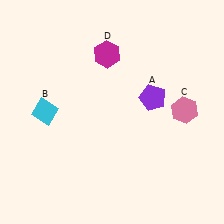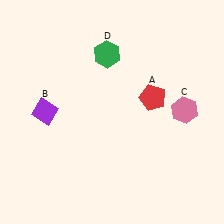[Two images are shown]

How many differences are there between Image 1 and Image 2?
There are 3 differences between the two images.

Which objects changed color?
A changed from purple to red. B changed from cyan to purple. D changed from magenta to green.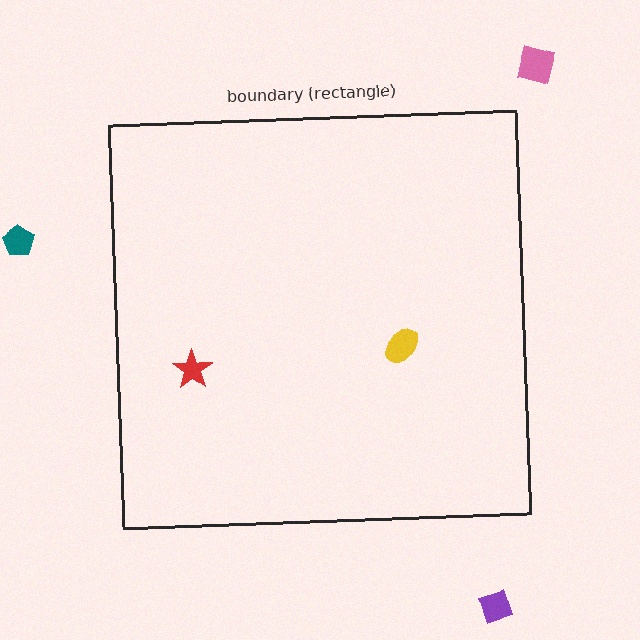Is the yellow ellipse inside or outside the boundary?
Inside.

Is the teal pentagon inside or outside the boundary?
Outside.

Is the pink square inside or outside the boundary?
Outside.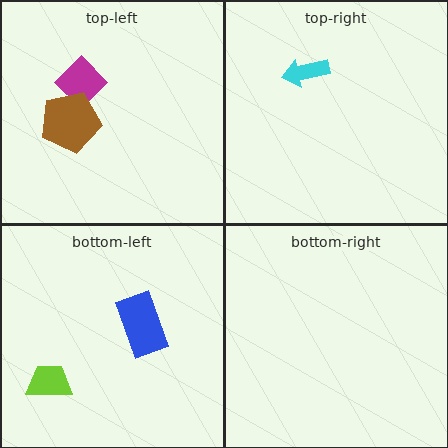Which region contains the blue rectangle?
The bottom-left region.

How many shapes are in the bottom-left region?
2.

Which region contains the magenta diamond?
The top-left region.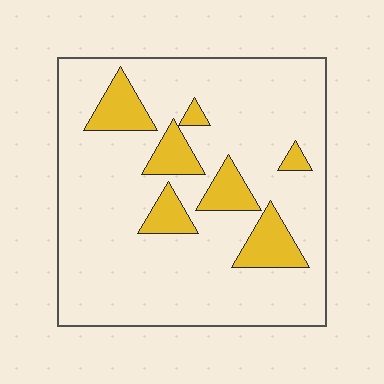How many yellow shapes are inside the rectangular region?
7.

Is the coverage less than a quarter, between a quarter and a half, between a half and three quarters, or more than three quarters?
Less than a quarter.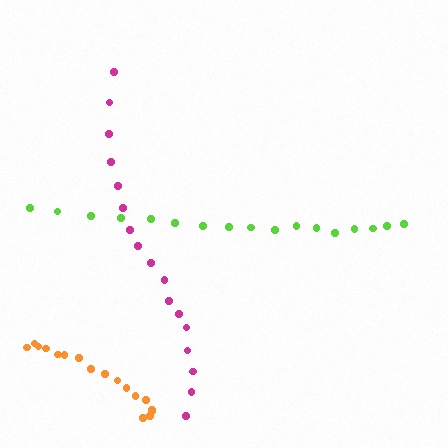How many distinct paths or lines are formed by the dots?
There are 3 distinct paths.